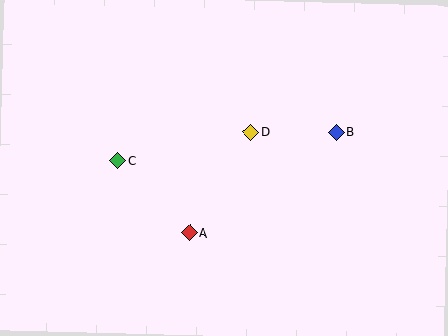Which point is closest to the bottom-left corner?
Point C is closest to the bottom-left corner.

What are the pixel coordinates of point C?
Point C is at (118, 160).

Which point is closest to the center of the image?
Point D at (251, 132) is closest to the center.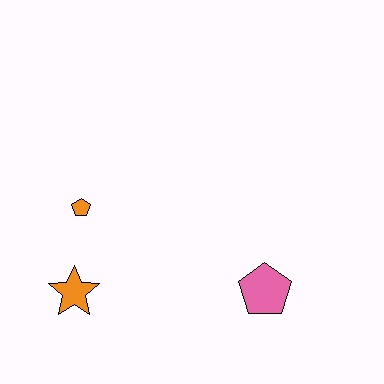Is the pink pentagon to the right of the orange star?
Yes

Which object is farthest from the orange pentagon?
The pink pentagon is farthest from the orange pentagon.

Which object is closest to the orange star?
The orange pentagon is closest to the orange star.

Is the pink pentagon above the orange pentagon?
No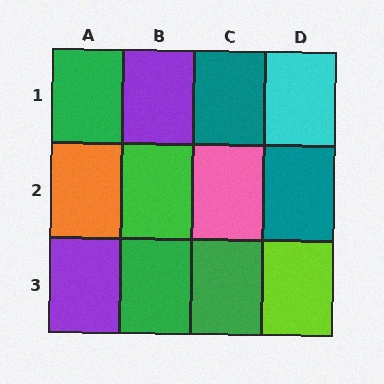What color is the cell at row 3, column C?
Green.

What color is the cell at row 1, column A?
Green.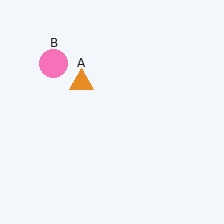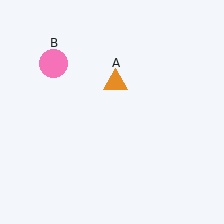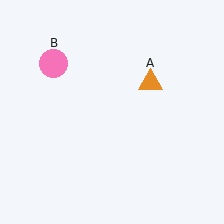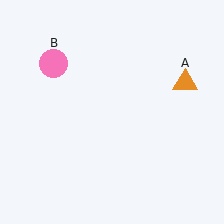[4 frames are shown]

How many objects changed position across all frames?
1 object changed position: orange triangle (object A).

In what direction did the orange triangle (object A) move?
The orange triangle (object A) moved right.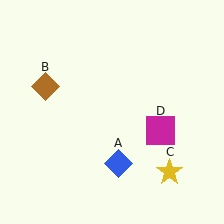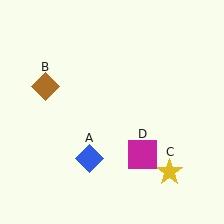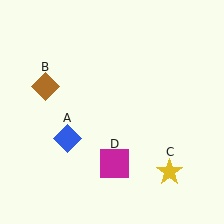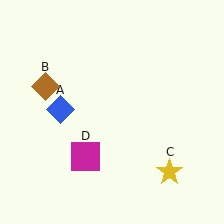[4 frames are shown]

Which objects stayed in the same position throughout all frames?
Brown diamond (object B) and yellow star (object C) remained stationary.